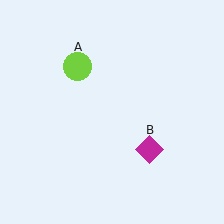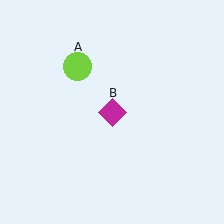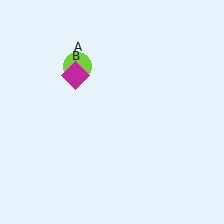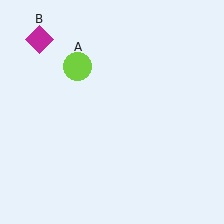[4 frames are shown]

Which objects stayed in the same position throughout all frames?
Lime circle (object A) remained stationary.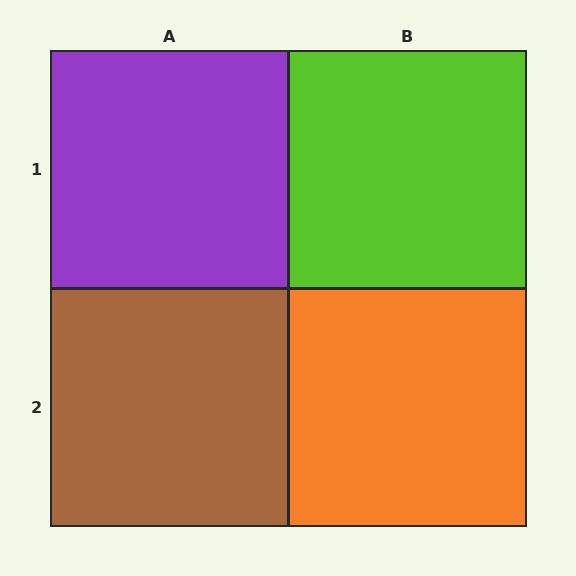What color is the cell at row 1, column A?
Purple.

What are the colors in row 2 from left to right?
Brown, orange.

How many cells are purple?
1 cell is purple.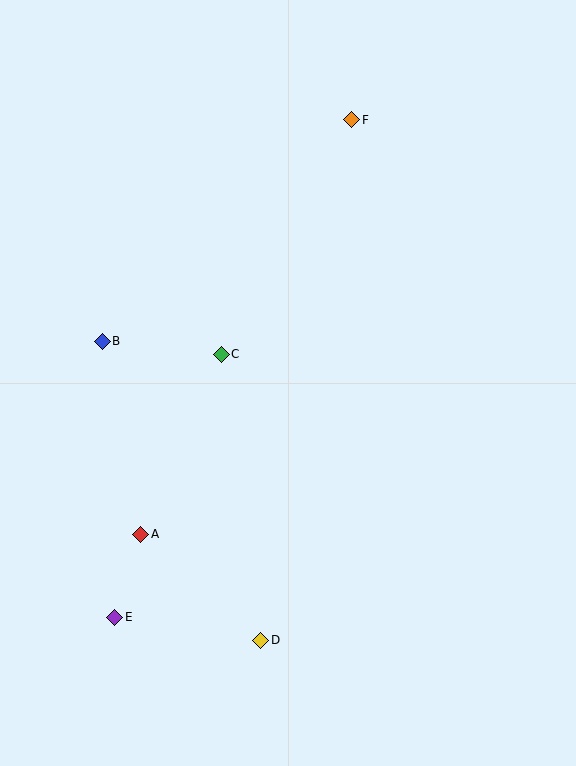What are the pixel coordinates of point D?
Point D is at (261, 640).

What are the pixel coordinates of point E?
Point E is at (115, 617).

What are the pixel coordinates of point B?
Point B is at (102, 341).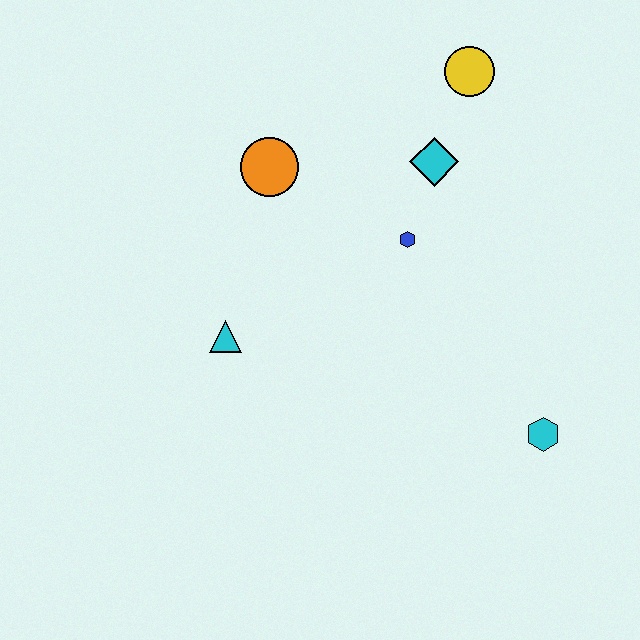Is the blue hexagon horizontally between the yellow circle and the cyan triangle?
Yes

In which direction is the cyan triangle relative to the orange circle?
The cyan triangle is below the orange circle.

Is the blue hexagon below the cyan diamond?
Yes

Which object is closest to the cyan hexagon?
The blue hexagon is closest to the cyan hexagon.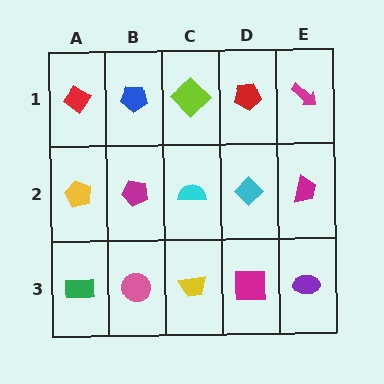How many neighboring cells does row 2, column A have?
3.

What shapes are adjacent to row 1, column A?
A yellow pentagon (row 2, column A), a blue pentagon (row 1, column B).